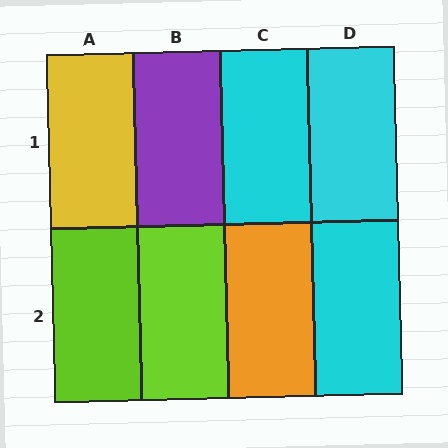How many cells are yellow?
1 cell is yellow.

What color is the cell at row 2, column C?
Orange.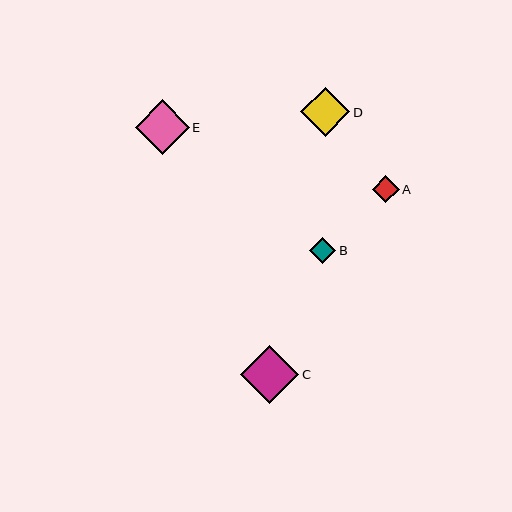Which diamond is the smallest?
Diamond B is the smallest with a size of approximately 26 pixels.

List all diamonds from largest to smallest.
From largest to smallest: C, E, D, A, B.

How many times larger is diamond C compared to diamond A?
Diamond C is approximately 2.2 times the size of diamond A.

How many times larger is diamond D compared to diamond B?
Diamond D is approximately 1.9 times the size of diamond B.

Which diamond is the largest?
Diamond C is the largest with a size of approximately 58 pixels.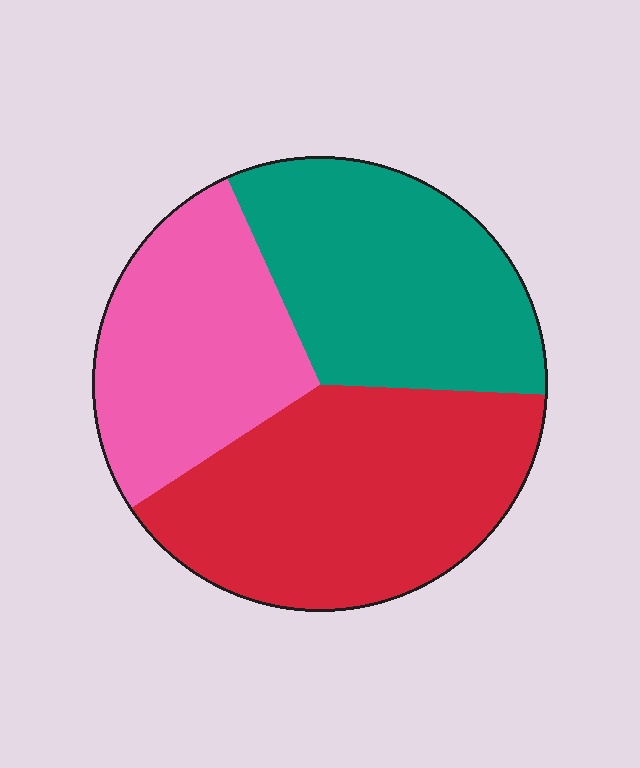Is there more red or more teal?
Red.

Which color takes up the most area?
Red, at roughly 40%.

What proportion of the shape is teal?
Teal covers 33% of the shape.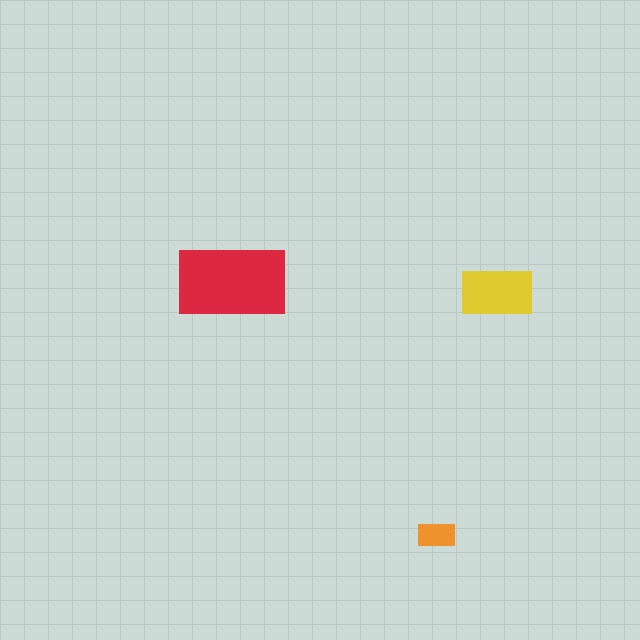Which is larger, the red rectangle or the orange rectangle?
The red one.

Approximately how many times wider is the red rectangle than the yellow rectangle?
About 1.5 times wider.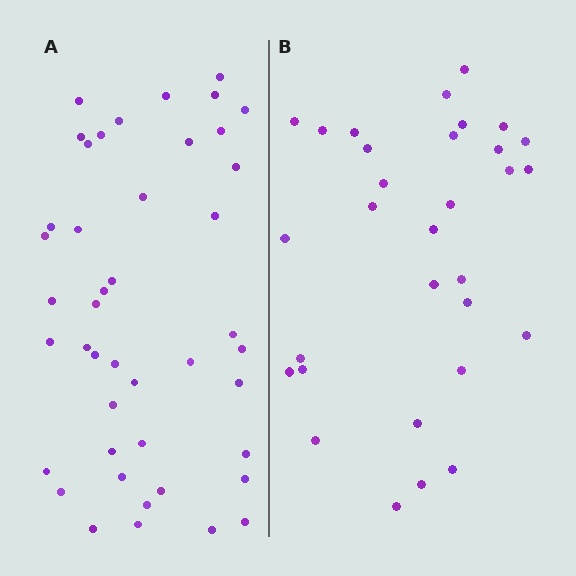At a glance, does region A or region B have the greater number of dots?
Region A (the left region) has more dots.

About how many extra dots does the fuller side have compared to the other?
Region A has approximately 15 more dots than region B.